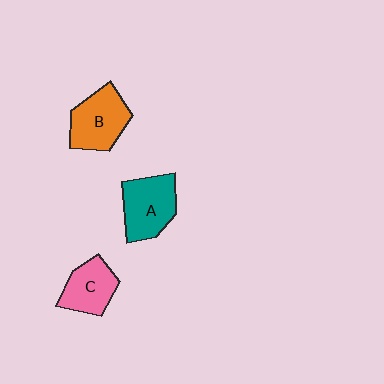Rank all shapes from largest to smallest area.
From largest to smallest: A (teal), B (orange), C (pink).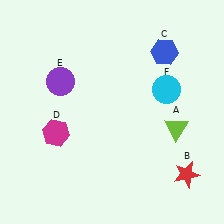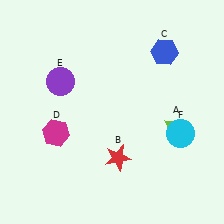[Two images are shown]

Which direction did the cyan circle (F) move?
The cyan circle (F) moved down.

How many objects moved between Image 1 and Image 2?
2 objects moved between the two images.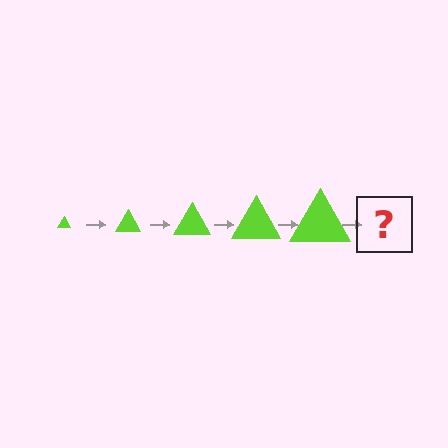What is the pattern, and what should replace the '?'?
The pattern is that the triangle gets progressively larger each step. The '?' should be a lime triangle, larger than the previous one.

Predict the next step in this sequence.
The next step is a lime triangle, larger than the previous one.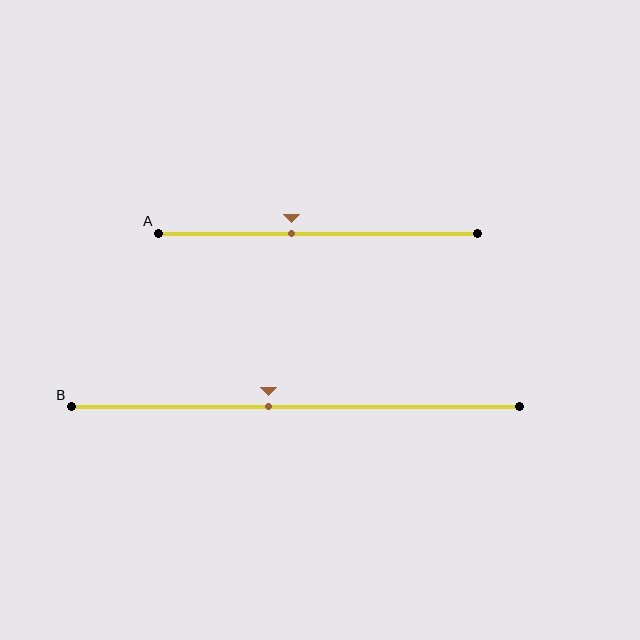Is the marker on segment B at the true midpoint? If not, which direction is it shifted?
No, the marker on segment B is shifted to the left by about 6% of the segment length.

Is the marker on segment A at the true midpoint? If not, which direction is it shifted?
No, the marker on segment A is shifted to the left by about 8% of the segment length.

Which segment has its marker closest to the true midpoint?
Segment B has its marker closest to the true midpoint.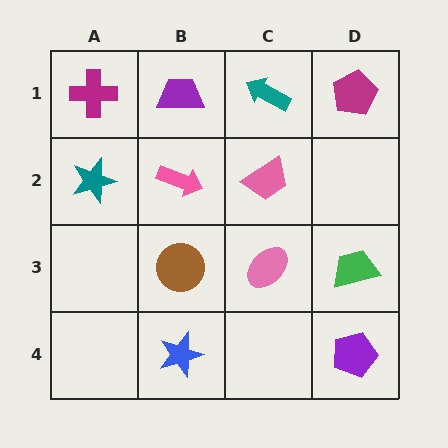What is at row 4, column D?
A purple pentagon.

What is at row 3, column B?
A brown circle.